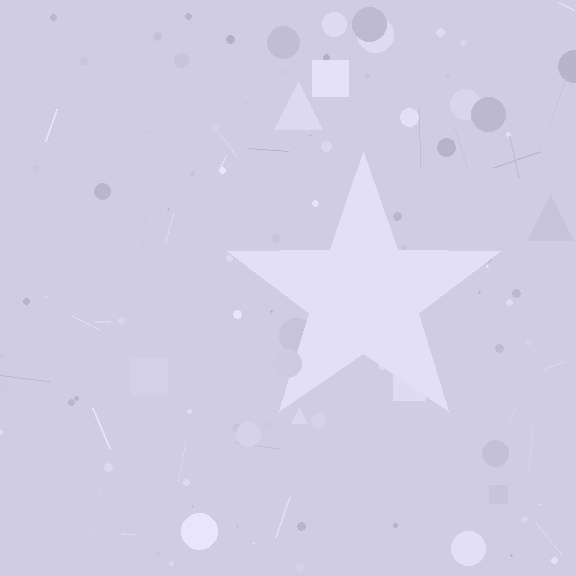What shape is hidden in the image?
A star is hidden in the image.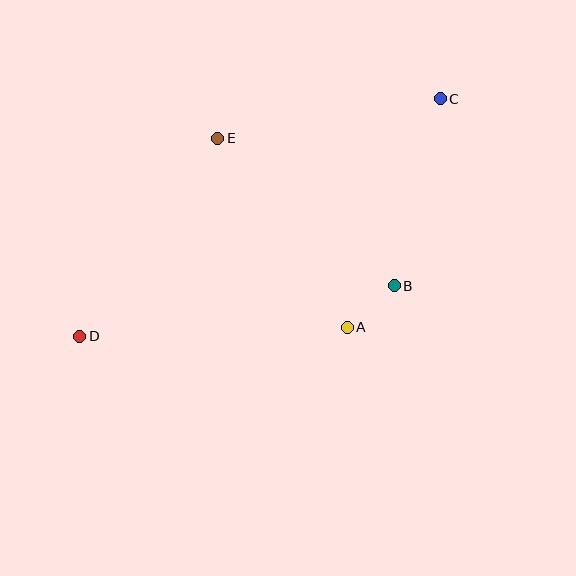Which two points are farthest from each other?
Points C and D are farthest from each other.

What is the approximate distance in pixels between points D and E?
The distance between D and E is approximately 241 pixels.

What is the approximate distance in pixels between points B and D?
The distance between B and D is approximately 319 pixels.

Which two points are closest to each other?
Points A and B are closest to each other.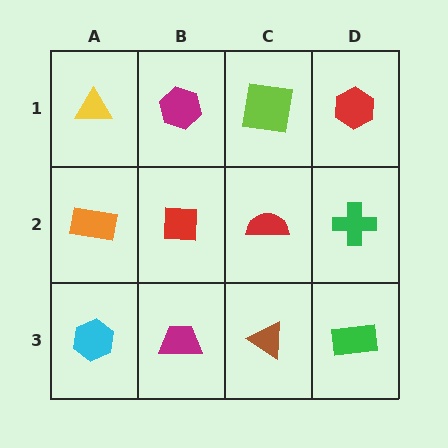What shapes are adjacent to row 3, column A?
An orange rectangle (row 2, column A), a magenta trapezoid (row 3, column B).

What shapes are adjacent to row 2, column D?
A red hexagon (row 1, column D), a green rectangle (row 3, column D), a red semicircle (row 2, column C).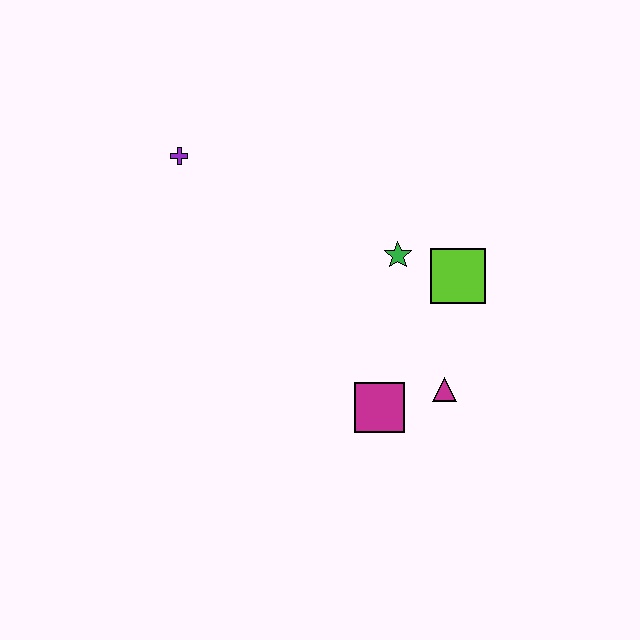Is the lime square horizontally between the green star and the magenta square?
No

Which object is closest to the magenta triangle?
The magenta square is closest to the magenta triangle.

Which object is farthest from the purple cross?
The magenta triangle is farthest from the purple cross.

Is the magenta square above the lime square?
No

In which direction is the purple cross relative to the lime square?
The purple cross is to the left of the lime square.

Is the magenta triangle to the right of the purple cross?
Yes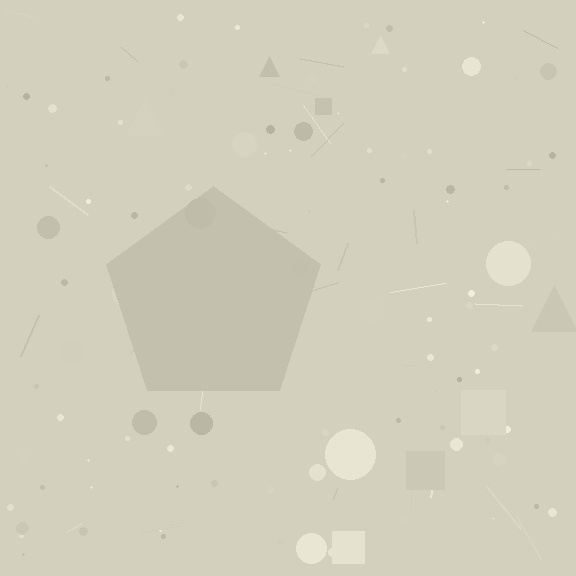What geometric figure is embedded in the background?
A pentagon is embedded in the background.